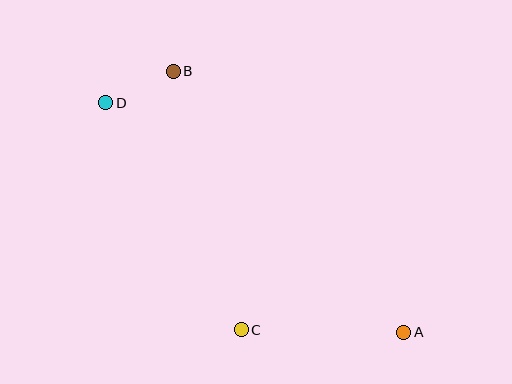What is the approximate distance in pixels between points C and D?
The distance between C and D is approximately 264 pixels.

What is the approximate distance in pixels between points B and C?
The distance between B and C is approximately 267 pixels.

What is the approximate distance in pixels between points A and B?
The distance between A and B is approximately 348 pixels.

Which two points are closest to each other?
Points B and D are closest to each other.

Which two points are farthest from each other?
Points A and D are farthest from each other.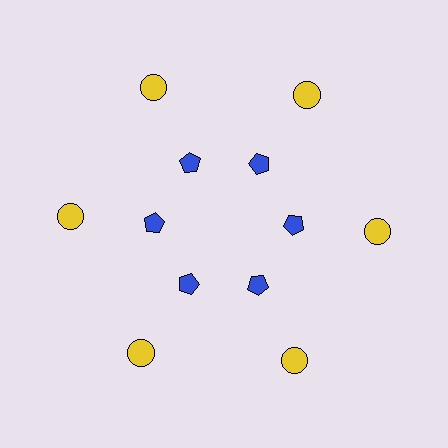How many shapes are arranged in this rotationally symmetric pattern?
There are 12 shapes, arranged in 6 groups of 2.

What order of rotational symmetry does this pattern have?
This pattern has 6-fold rotational symmetry.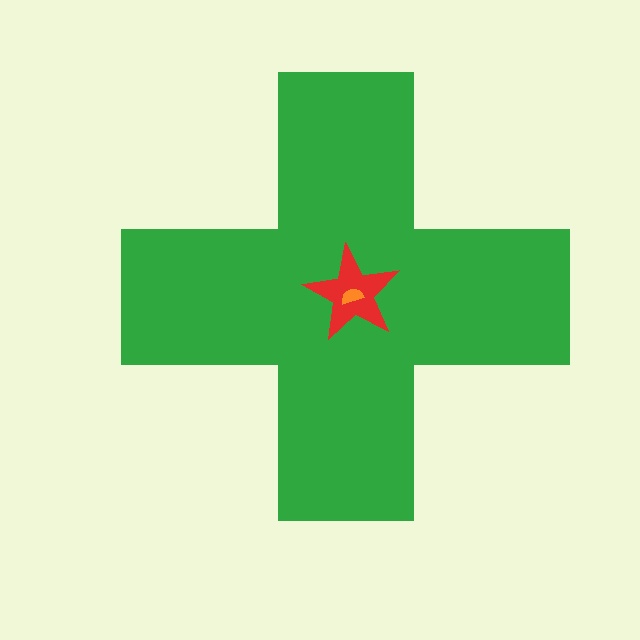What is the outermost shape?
The green cross.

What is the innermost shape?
The orange semicircle.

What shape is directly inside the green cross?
The red star.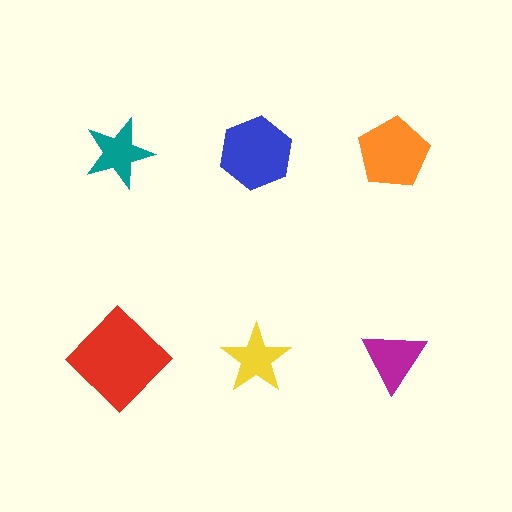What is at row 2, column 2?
A yellow star.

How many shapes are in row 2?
3 shapes.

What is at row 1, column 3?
An orange pentagon.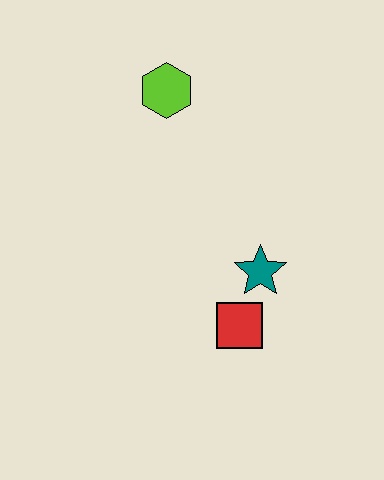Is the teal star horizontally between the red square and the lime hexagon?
No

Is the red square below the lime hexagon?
Yes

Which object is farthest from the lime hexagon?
The red square is farthest from the lime hexagon.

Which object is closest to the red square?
The teal star is closest to the red square.